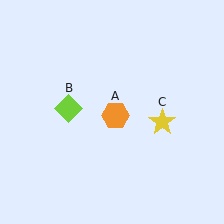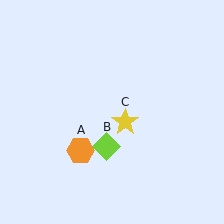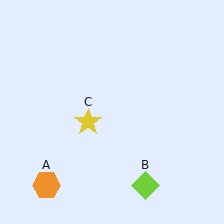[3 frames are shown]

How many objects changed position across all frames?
3 objects changed position: orange hexagon (object A), lime diamond (object B), yellow star (object C).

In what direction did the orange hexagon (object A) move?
The orange hexagon (object A) moved down and to the left.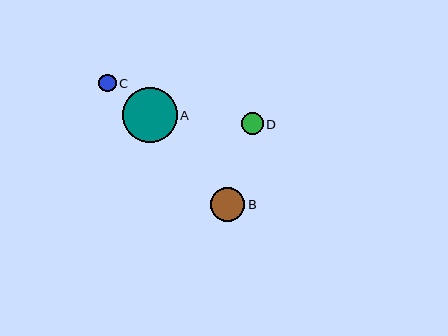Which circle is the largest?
Circle A is the largest with a size of approximately 55 pixels.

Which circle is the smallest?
Circle C is the smallest with a size of approximately 17 pixels.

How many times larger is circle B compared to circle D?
Circle B is approximately 1.5 times the size of circle D.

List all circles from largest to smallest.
From largest to smallest: A, B, D, C.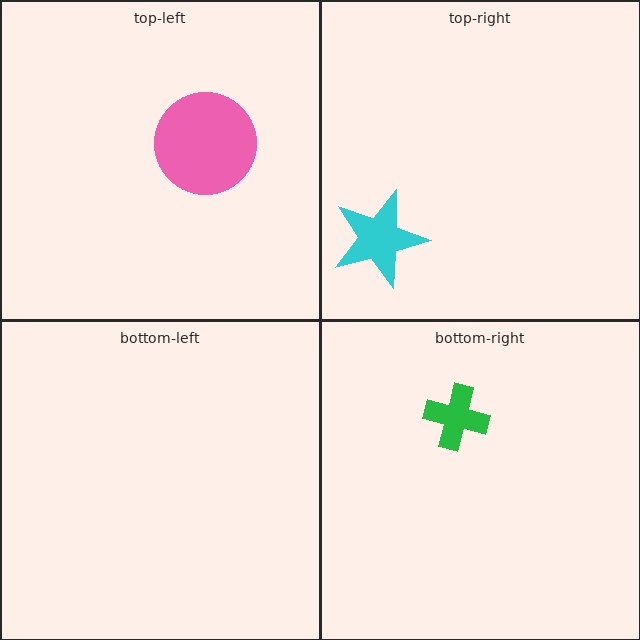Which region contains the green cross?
The bottom-right region.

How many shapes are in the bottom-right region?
1.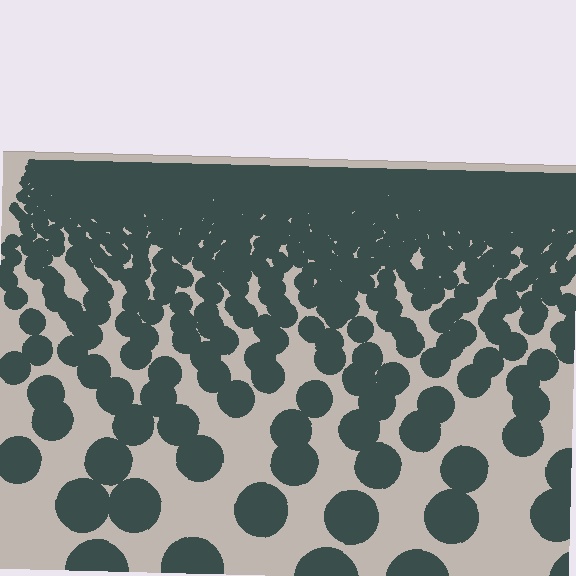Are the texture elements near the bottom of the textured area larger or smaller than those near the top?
Larger. Near the bottom, elements are closer to the viewer and appear at a bigger on-screen size.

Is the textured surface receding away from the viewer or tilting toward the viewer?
The surface is receding away from the viewer. Texture elements get smaller and denser toward the top.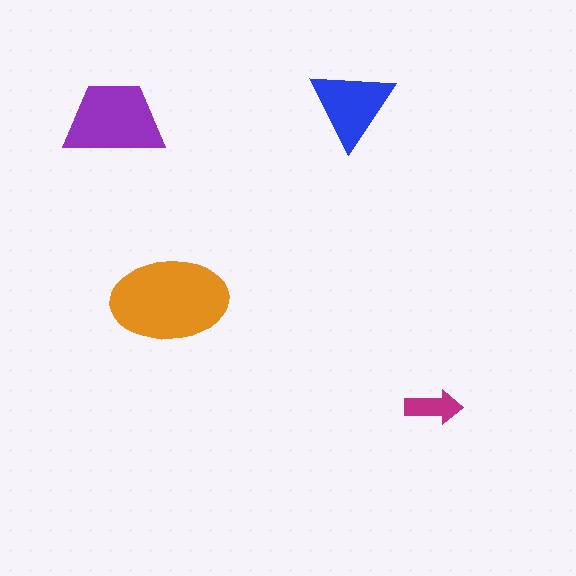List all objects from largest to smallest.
The orange ellipse, the purple trapezoid, the blue triangle, the magenta arrow.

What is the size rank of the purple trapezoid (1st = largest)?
2nd.